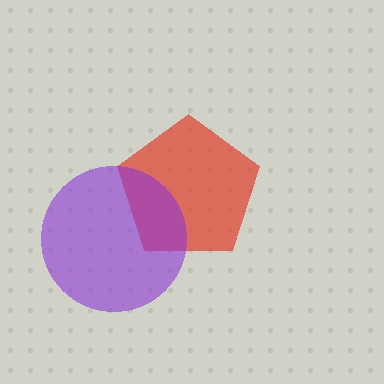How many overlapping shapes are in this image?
There are 2 overlapping shapes in the image.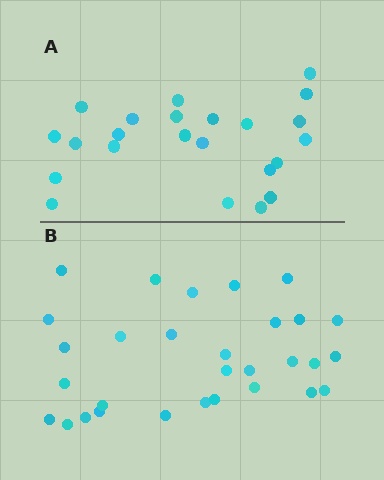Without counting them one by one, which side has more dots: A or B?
Region B (the bottom region) has more dots.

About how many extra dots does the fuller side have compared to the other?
Region B has roughly 8 or so more dots than region A.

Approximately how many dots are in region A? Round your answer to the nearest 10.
About 20 dots. (The exact count is 23, which rounds to 20.)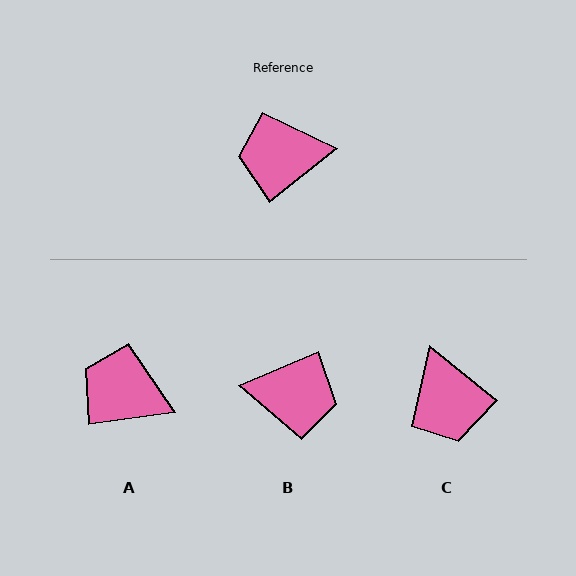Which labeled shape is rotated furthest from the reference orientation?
B, about 165 degrees away.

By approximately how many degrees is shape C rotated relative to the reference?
Approximately 103 degrees counter-clockwise.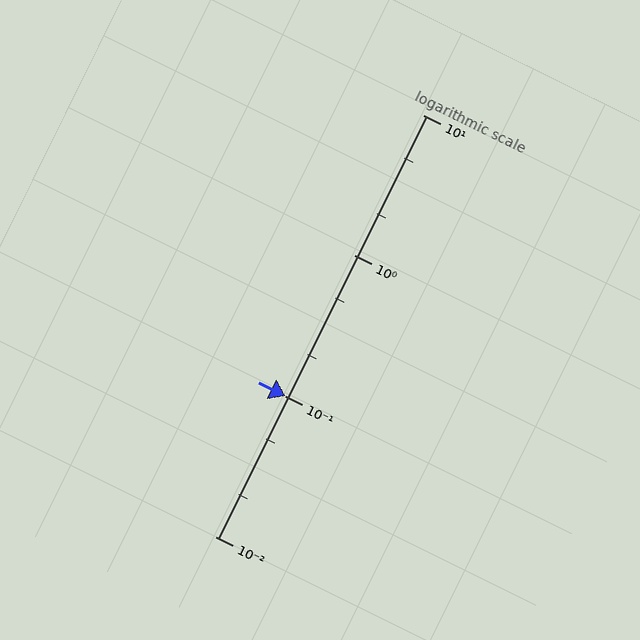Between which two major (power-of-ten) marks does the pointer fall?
The pointer is between 0.1 and 1.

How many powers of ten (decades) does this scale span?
The scale spans 3 decades, from 0.01 to 10.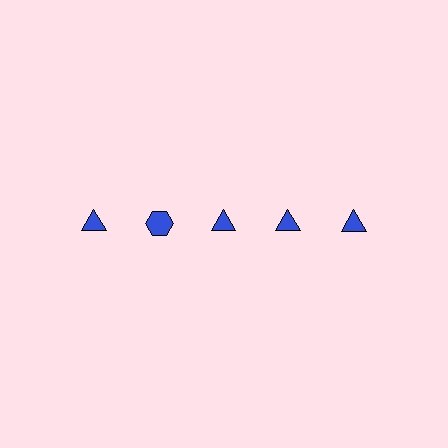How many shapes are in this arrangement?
There are 5 shapes arranged in a grid pattern.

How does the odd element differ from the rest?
It has a different shape: hexagon instead of triangle.